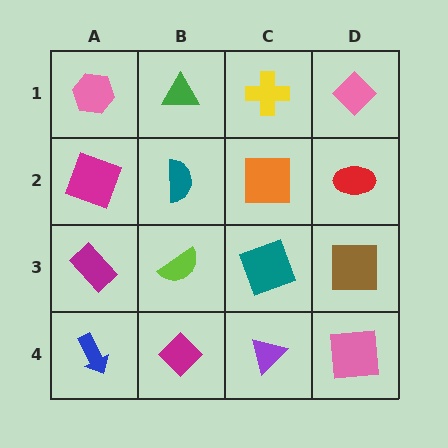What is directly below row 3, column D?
A pink square.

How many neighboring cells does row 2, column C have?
4.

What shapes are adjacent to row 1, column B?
A teal semicircle (row 2, column B), a pink hexagon (row 1, column A), a yellow cross (row 1, column C).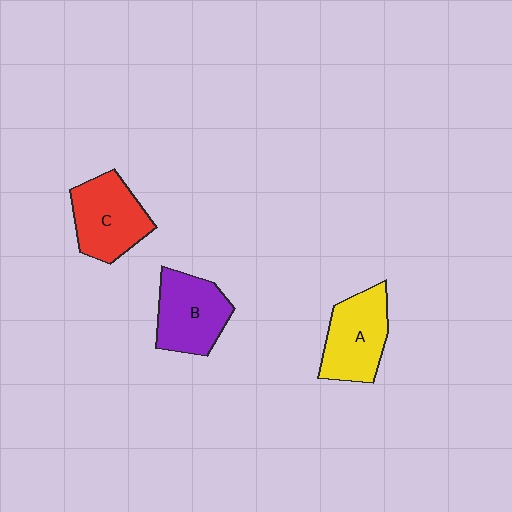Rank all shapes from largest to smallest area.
From largest to smallest: C (red), B (purple), A (yellow).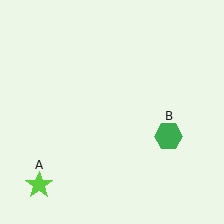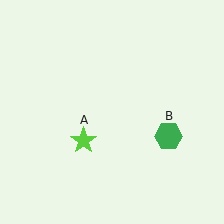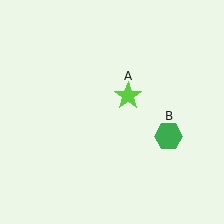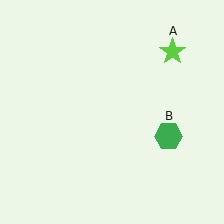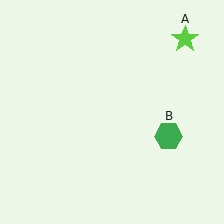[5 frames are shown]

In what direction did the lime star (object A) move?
The lime star (object A) moved up and to the right.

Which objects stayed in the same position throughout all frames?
Green hexagon (object B) remained stationary.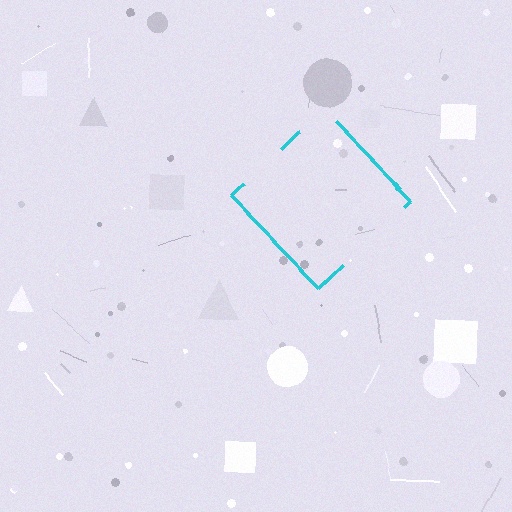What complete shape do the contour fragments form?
The contour fragments form a diamond.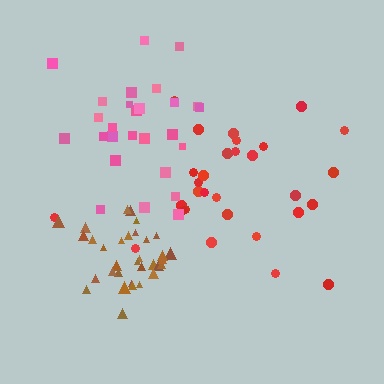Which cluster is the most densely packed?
Brown.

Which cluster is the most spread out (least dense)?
Red.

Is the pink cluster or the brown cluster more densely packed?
Brown.